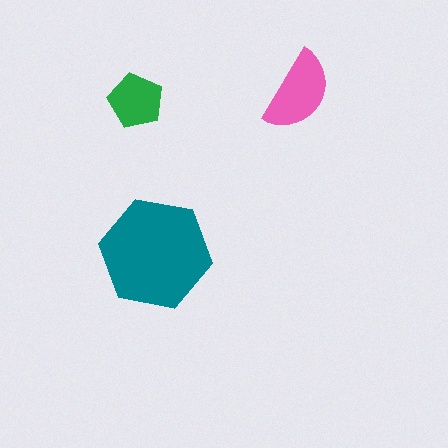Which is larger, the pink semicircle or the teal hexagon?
The teal hexagon.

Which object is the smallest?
The green pentagon.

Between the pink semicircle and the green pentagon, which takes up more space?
The pink semicircle.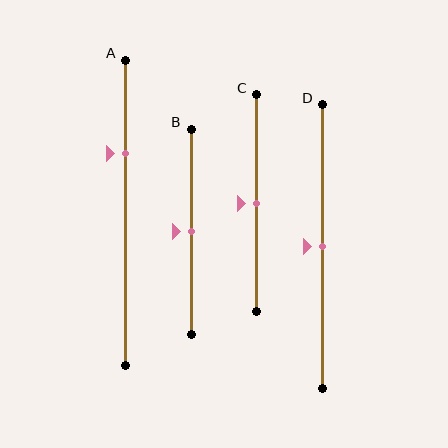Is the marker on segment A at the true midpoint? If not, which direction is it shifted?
No, the marker on segment A is shifted upward by about 19% of the segment length.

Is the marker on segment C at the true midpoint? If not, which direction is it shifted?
Yes, the marker on segment C is at the true midpoint.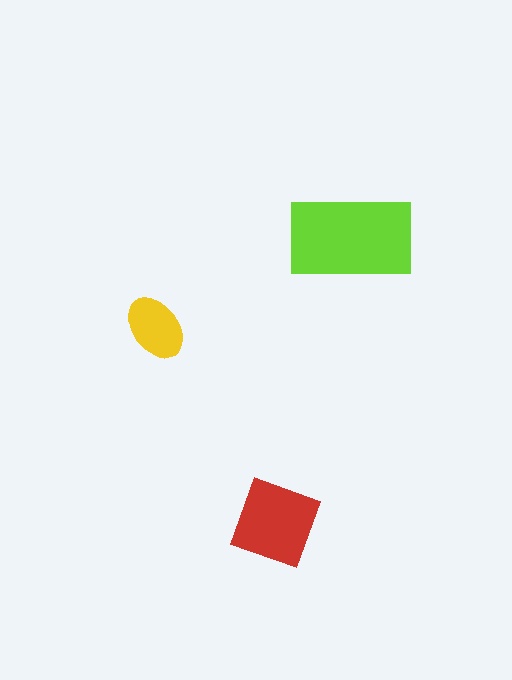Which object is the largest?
The lime rectangle.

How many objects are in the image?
There are 3 objects in the image.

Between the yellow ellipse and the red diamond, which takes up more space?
The red diamond.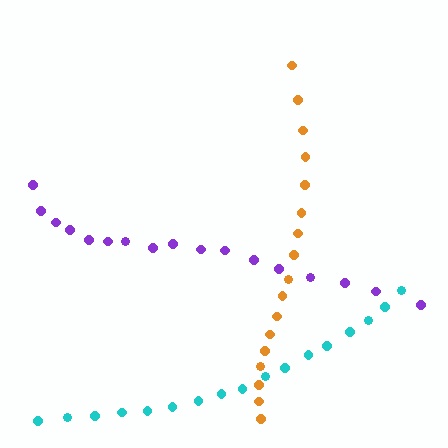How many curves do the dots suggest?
There are 3 distinct paths.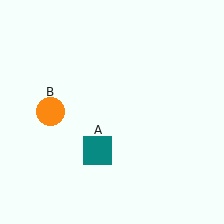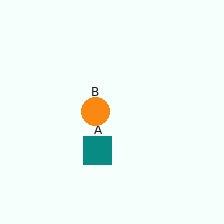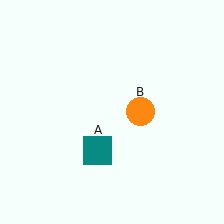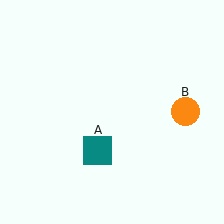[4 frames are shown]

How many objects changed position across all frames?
1 object changed position: orange circle (object B).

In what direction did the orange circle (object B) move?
The orange circle (object B) moved right.